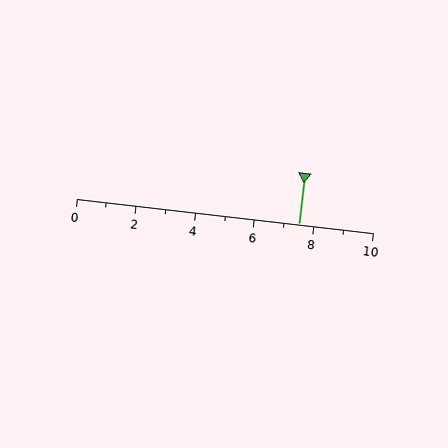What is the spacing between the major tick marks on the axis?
The major ticks are spaced 2 apart.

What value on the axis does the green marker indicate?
The marker indicates approximately 7.5.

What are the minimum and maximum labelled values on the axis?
The axis runs from 0 to 10.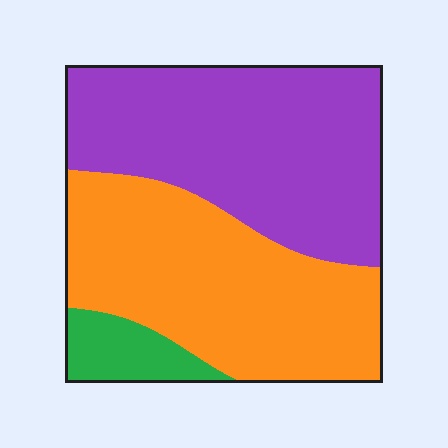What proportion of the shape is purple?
Purple takes up about one half (1/2) of the shape.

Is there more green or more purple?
Purple.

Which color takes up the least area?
Green, at roughly 10%.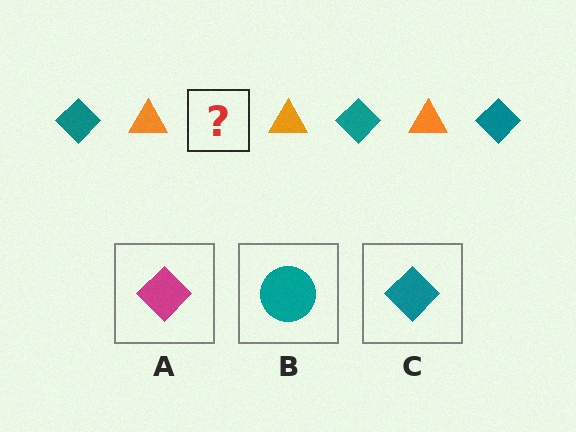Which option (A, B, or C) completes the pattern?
C.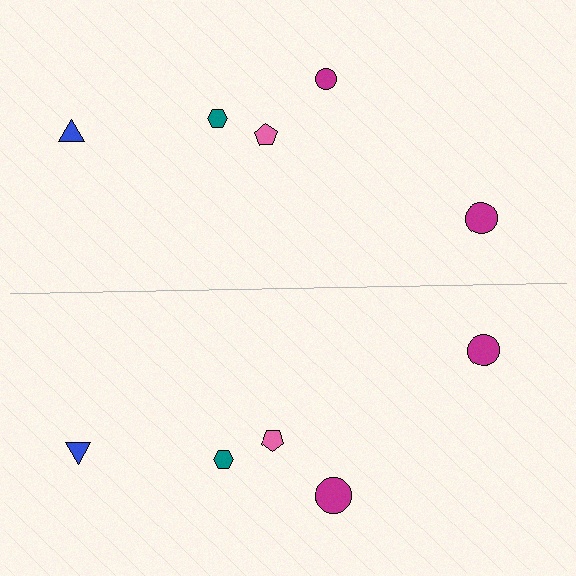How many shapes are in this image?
There are 10 shapes in this image.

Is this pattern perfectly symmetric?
No, the pattern is not perfectly symmetric. The magenta circle on the bottom side has a different size than its mirror counterpart.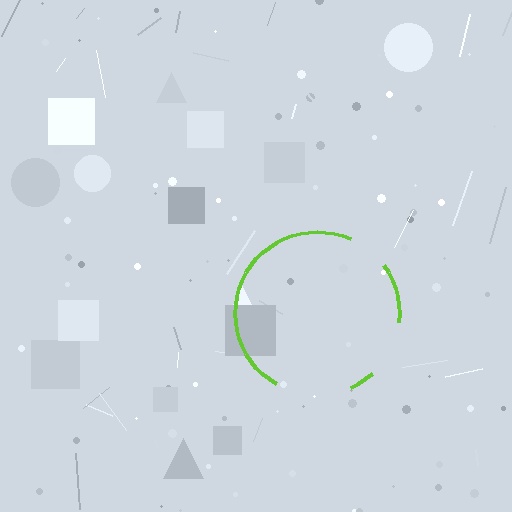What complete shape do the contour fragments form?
The contour fragments form a circle.